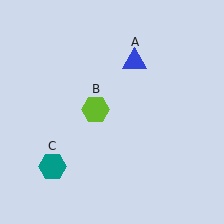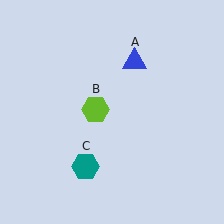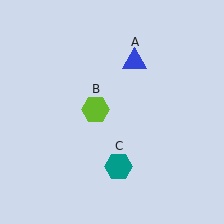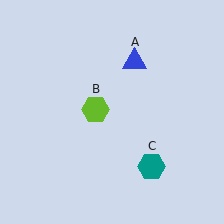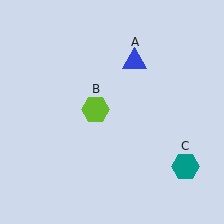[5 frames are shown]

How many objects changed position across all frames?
1 object changed position: teal hexagon (object C).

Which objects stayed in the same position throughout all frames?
Blue triangle (object A) and lime hexagon (object B) remained stationary.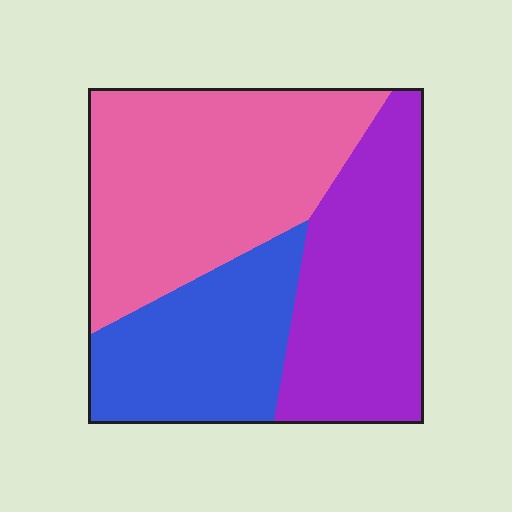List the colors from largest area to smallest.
From largest to smallest: pink, purple, blue.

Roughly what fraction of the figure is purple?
Purple takes up between a sixth and a third of the figure.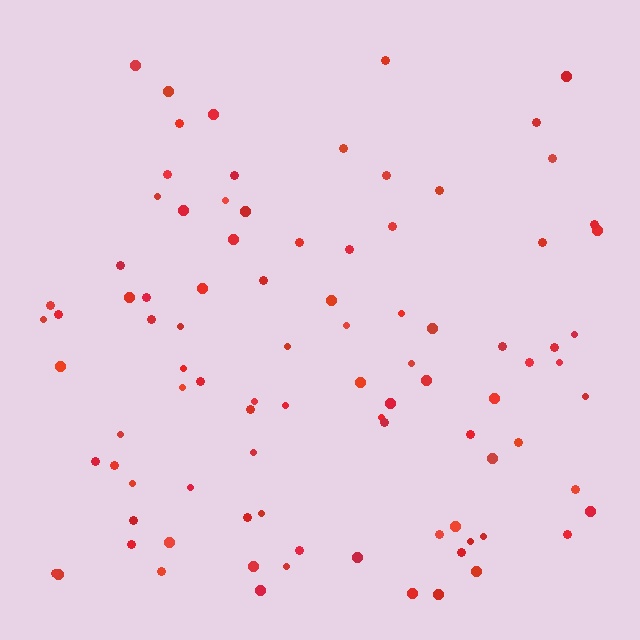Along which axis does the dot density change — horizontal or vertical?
Vertical.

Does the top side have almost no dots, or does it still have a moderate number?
Still a moderate number, just noticeably fewer than the bottom.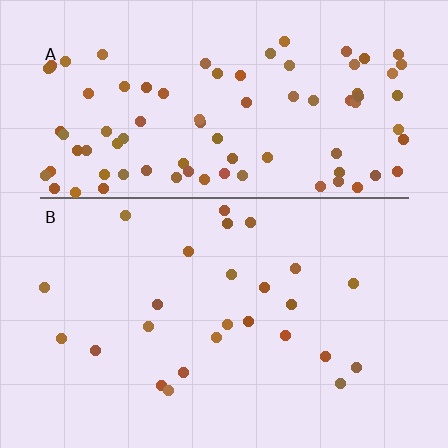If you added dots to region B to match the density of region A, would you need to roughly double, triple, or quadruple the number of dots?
Approximately triple.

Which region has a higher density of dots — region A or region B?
A (the top).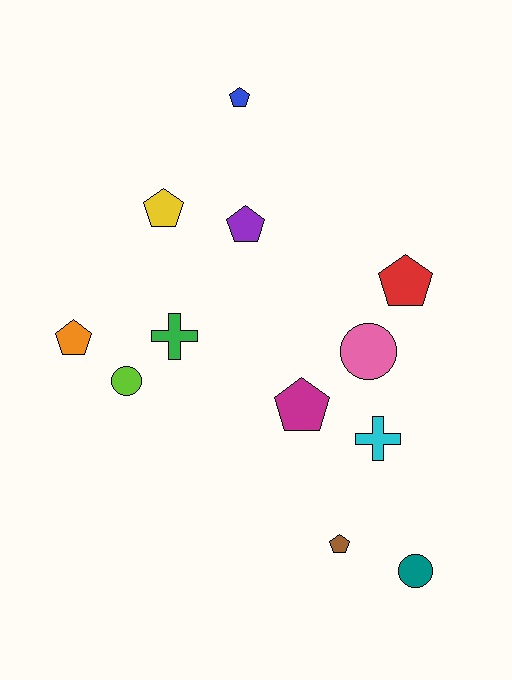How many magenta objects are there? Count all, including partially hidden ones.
There is 1 magenta object.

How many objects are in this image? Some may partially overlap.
There are 12 objects.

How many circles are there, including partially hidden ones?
There are 3 circles.